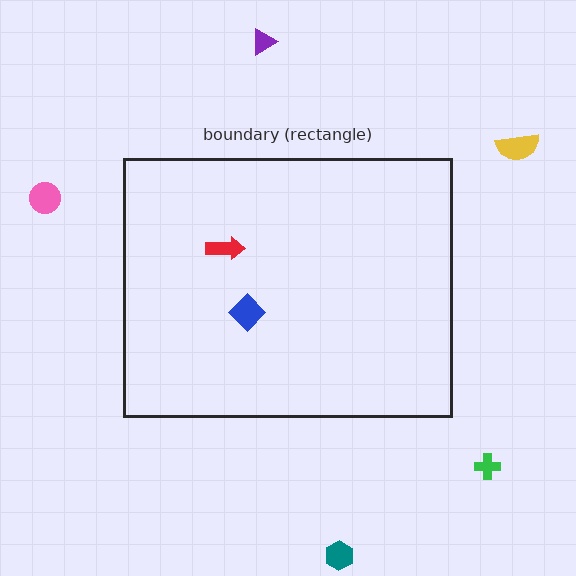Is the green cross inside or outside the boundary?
Outside.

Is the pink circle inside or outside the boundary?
Outside.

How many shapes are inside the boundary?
2 inside, 5 outside.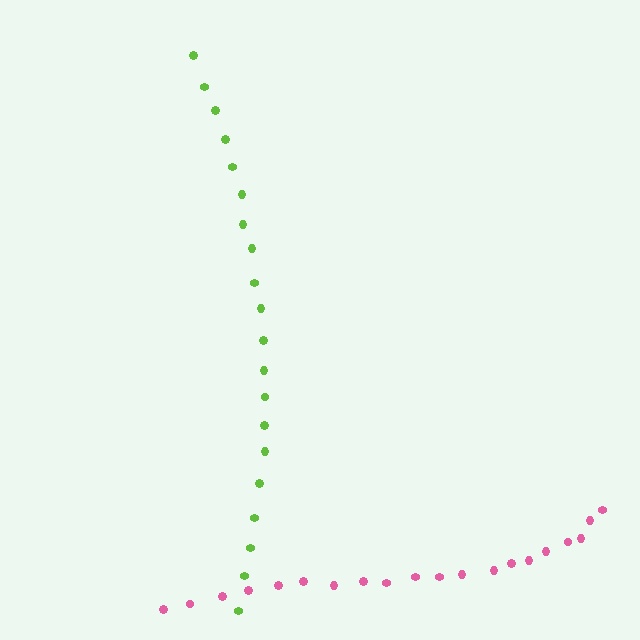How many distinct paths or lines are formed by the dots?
There are 2 distinct paths.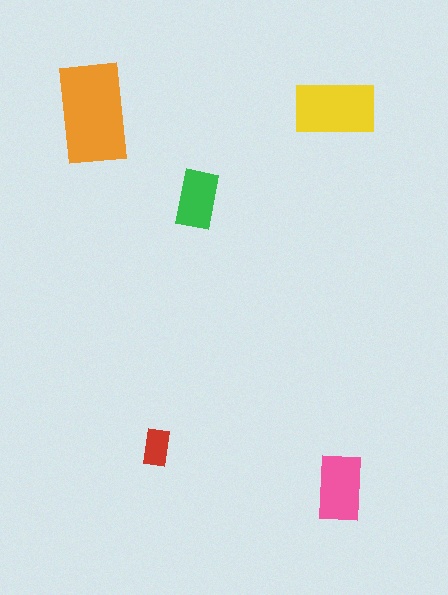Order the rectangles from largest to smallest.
the orange one, the yellow one, the pink one, the green one, the red one.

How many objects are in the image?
There are 5 objects in the image.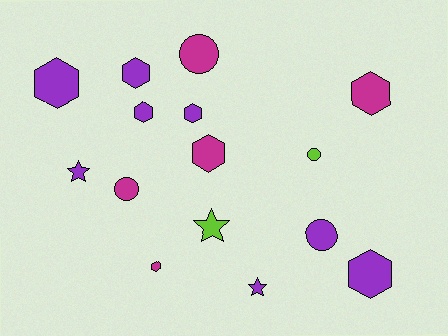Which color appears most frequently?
Purple, with 8 objects.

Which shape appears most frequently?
Hexagon, with 8 objects.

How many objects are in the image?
There are 15 objects.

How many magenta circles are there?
There are 2 magenta circles.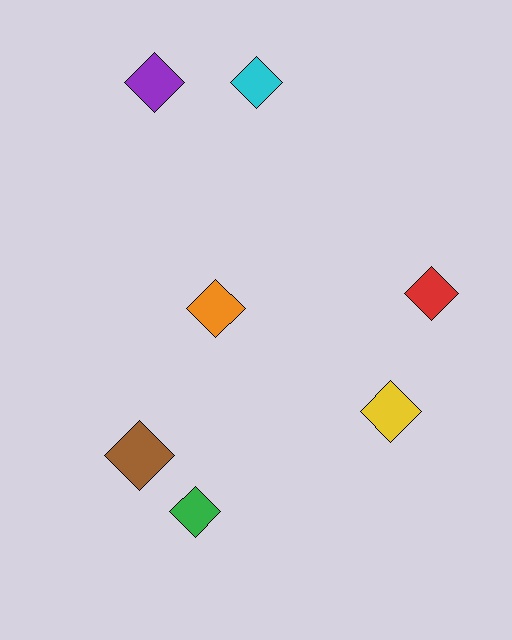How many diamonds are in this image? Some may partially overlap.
There are 7 diamonds.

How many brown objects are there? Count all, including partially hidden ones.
There is 1 brown object.